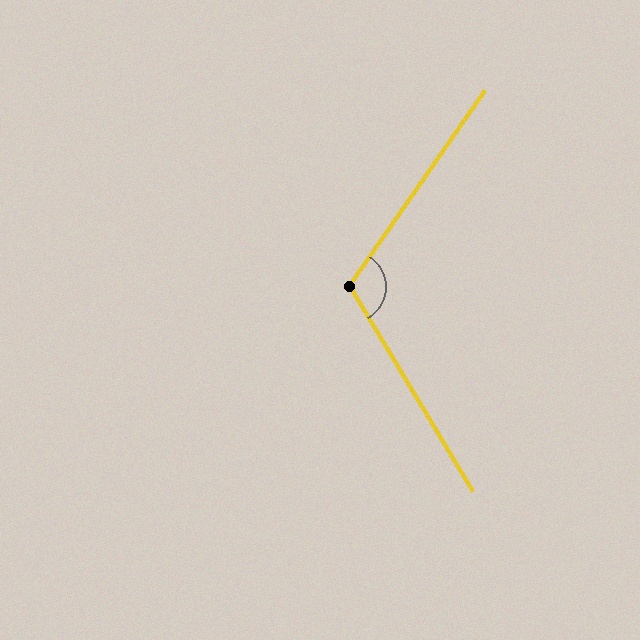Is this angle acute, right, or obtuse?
It is obtuse.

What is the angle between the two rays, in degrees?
Approximately 114 degrees.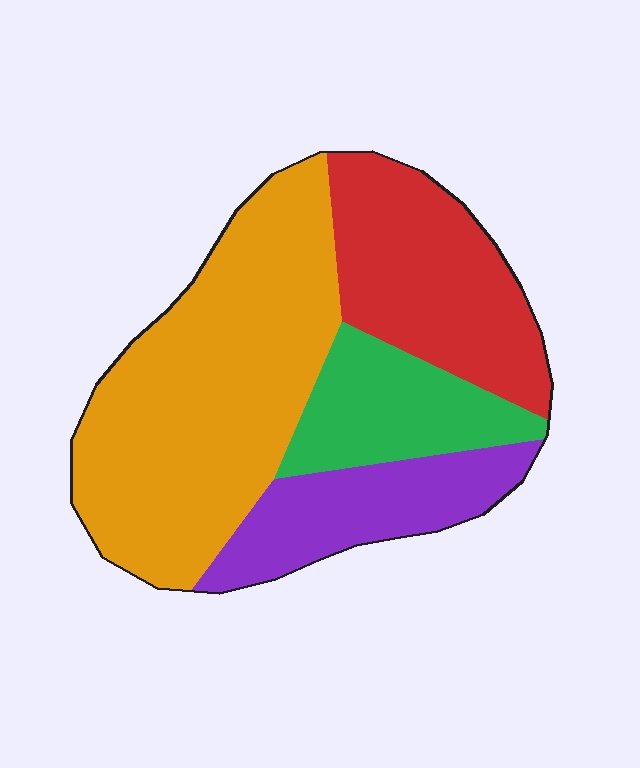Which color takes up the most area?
Orange, at roughly 45%.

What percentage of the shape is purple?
Purple takes up about one sixth (1/6) of the shape.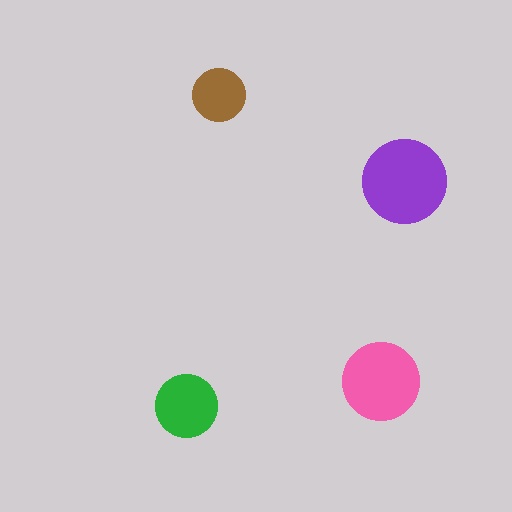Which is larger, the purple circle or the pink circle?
The purple one.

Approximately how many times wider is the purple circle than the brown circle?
About 1.5 times wider.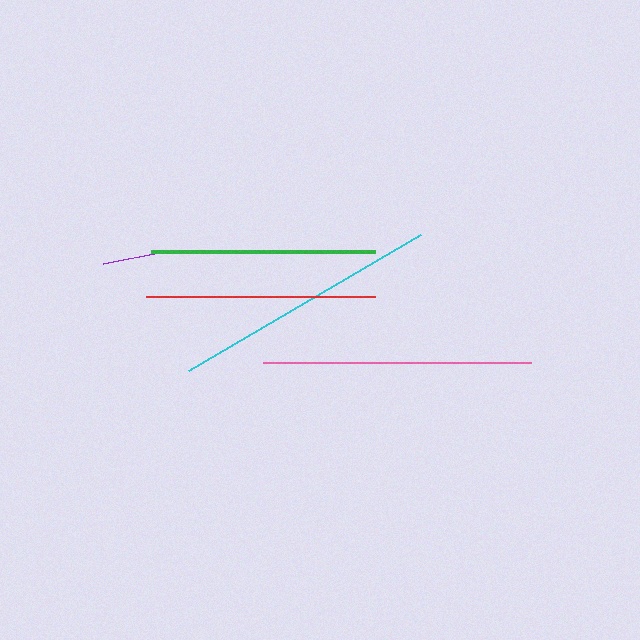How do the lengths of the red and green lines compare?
The red and green lines are approximately the same length.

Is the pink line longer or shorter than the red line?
The pink line is longer than the red line.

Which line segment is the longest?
The cyan line is the longest at approximately 269 pixels.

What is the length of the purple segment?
The purple segment is approximately 62 pixels long.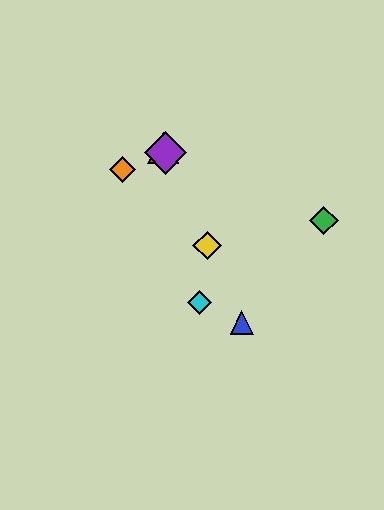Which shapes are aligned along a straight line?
The red triangle, the blue triangle, the yellow diamond, the purple diamond are aligned along a straight line.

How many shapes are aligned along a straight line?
4 shapes (the red triangle, the blue triangle, the yellow diamond, the purple diamond) are aligned along a straight line.